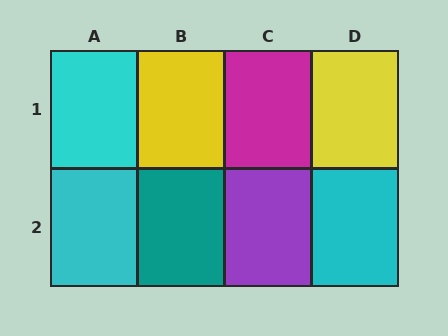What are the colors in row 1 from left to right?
Cyan, yellow, magenta, yellow.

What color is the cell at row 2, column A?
Cyan.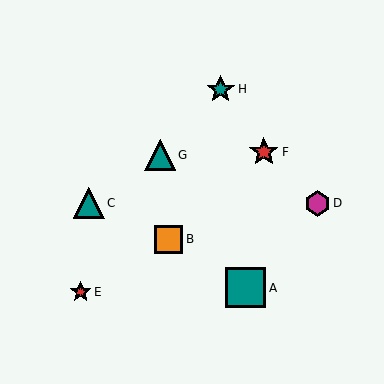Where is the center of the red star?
The center of the red star is at (264, 152).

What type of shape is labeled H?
Shape H is a teal star.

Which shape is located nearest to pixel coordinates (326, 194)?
The magenta hexagon (labeled D) at (317, 203) is nearest to that location.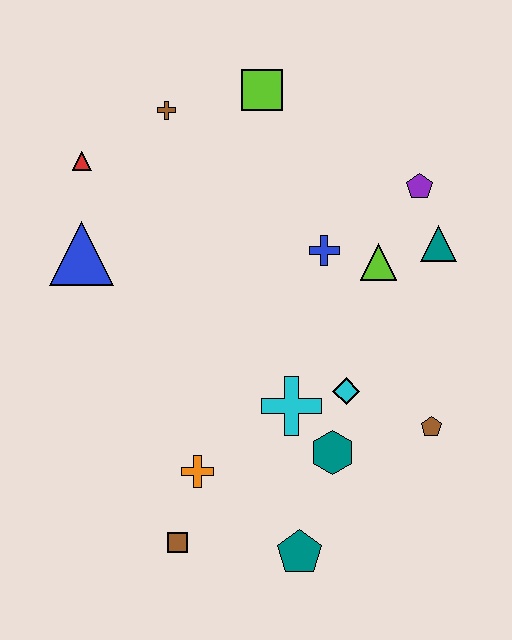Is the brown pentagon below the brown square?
No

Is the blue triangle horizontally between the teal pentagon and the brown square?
No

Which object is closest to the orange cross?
The brown square is closest to the orange cross.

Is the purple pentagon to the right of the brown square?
Yes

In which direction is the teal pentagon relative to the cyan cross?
The teal pentagon is below the cyan cross.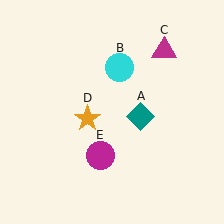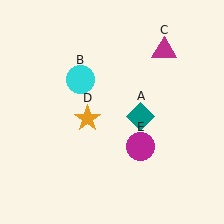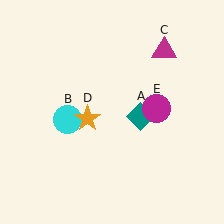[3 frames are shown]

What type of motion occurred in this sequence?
The cyan circle (object B), magenta circle (object E) rotated counterclockwise around the center of the scene.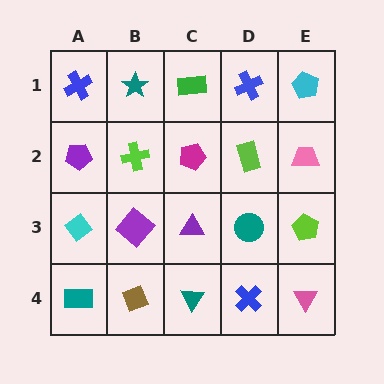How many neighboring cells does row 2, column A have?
3.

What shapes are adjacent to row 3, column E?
A pink trapezoid (row 2, column E), a pink triangle (row 4, column E), a teal circle (row 3, column D).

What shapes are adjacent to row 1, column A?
A purple pentagon (row 2, column A), a teal star (row 1, column B).